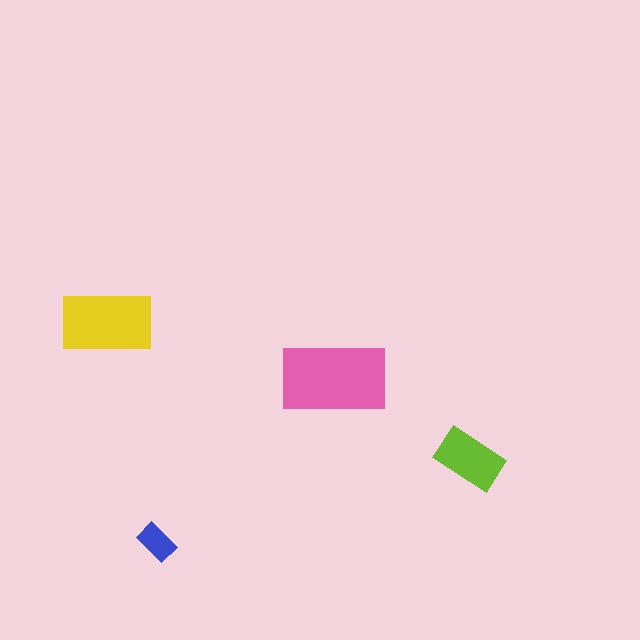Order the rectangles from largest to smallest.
the pink one, the yellow one, the lime one, the blue one.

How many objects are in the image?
There are 4 objects in the image.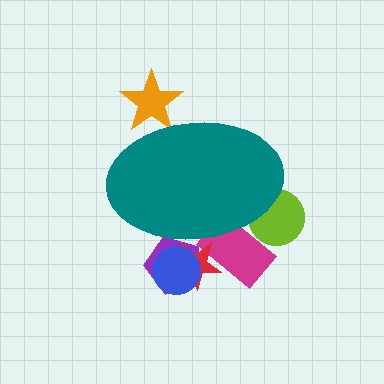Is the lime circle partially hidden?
Yes, the lime circle is partially hidden behind the teal ellipse.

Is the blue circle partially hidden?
Yes, the blue circle is partially hidden behind the teal ellipse.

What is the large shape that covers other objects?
A teal ellipse.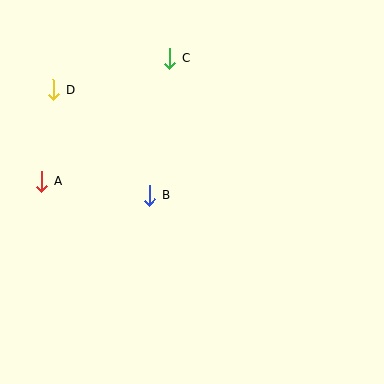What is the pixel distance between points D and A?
The distance between D and A is 92 pixels.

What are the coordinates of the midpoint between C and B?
The midpoint between C and B is at (160, 127).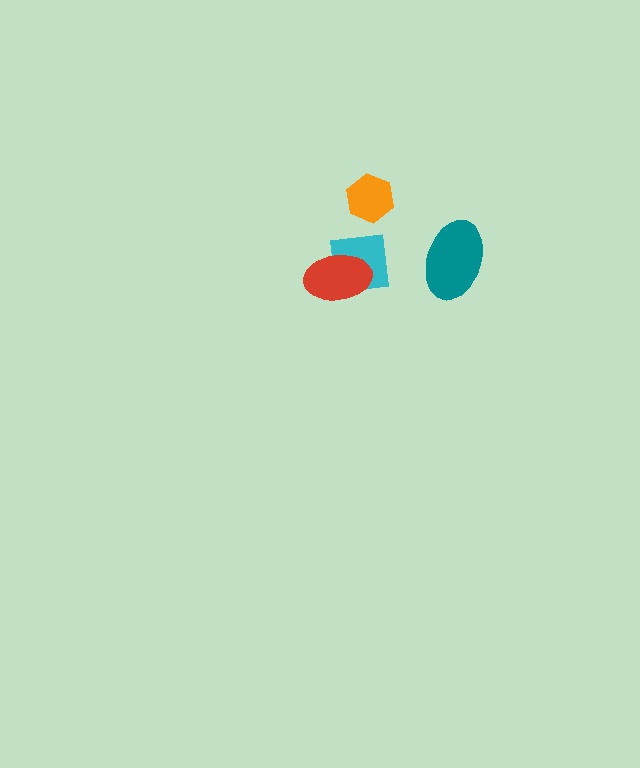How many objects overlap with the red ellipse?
1 object overlaps with the red ellipse.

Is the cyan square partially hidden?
Yes, it is partially covered by another shape.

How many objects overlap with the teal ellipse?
0 objects overlap with the teal ellipse.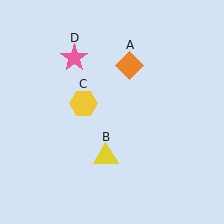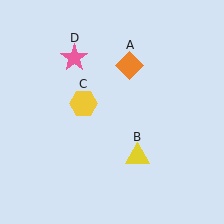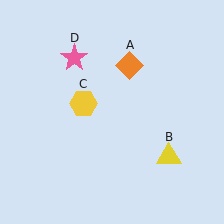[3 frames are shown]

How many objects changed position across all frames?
1 object changed position: yellow triangle (object B).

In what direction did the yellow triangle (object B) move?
The yellow triangle (object B) moved right.